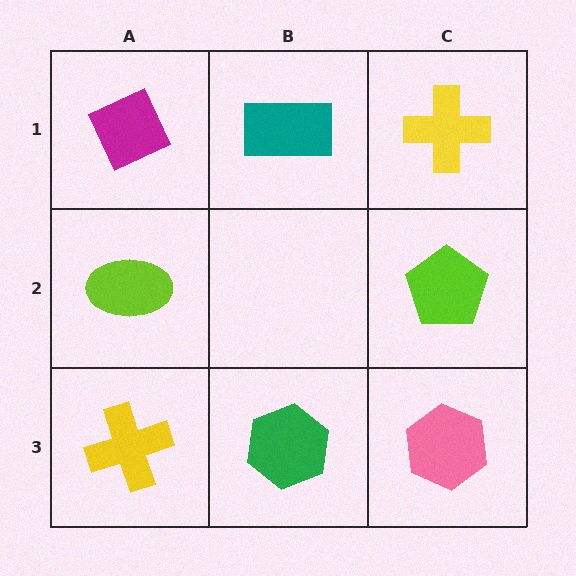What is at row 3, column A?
A yellow cross.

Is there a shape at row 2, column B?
No, that cell is empty.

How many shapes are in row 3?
3 shapes.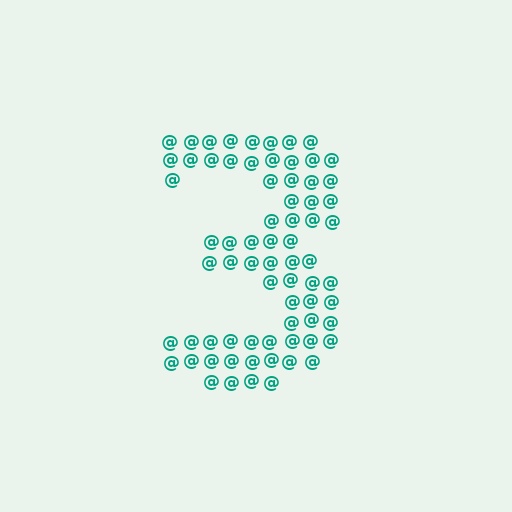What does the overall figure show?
The overall figure shows the digit 3.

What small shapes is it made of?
It is made of small at signs.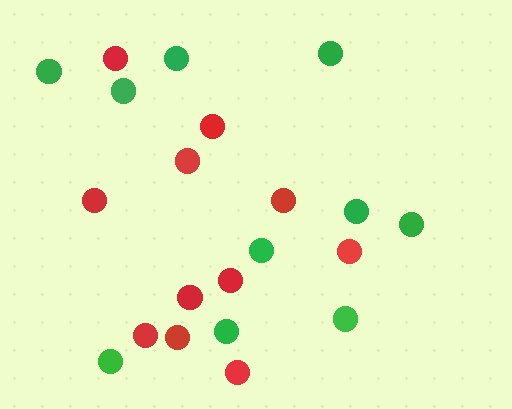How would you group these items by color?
There are 2 groups: one group of green circles (10) and one group of red circles (11).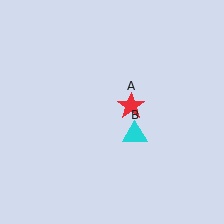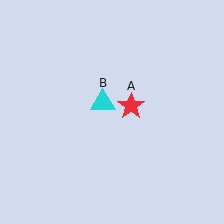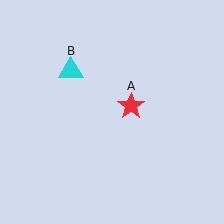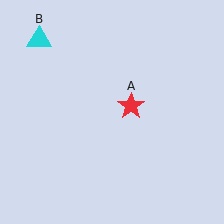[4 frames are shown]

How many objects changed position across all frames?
1 object changed position: cyan triangle (object B).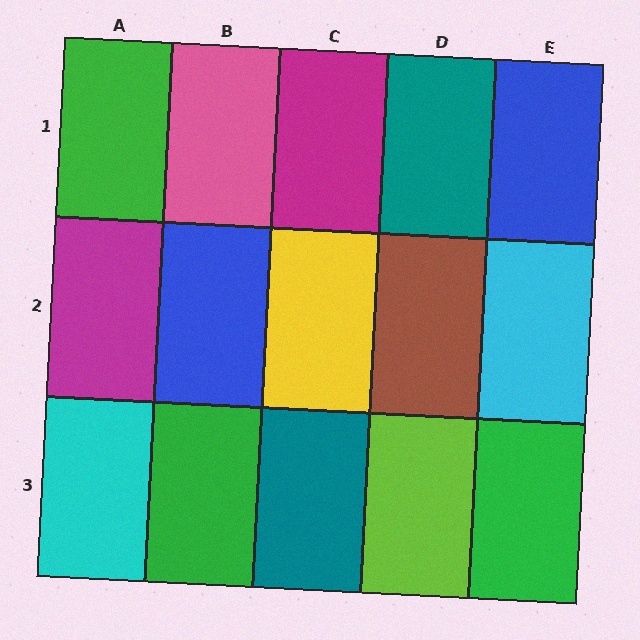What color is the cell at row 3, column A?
Cyan.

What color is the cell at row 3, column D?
Lime.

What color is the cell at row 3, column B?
Green.